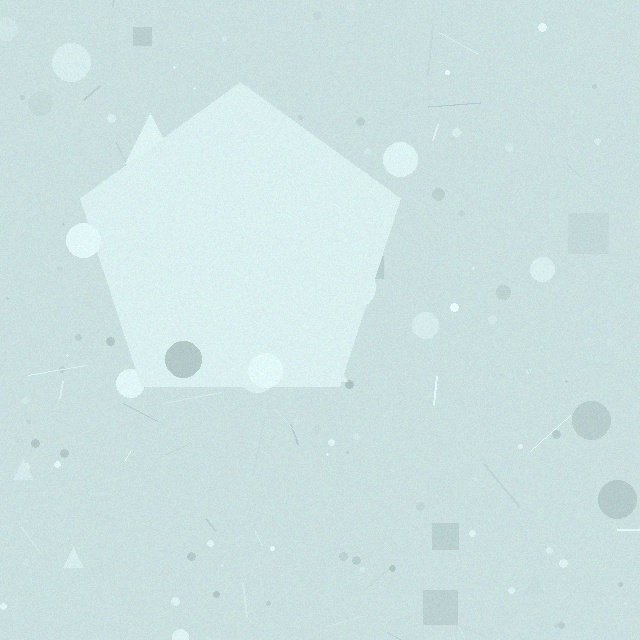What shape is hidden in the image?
A pentagon is hidden in the image.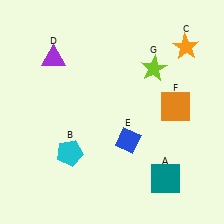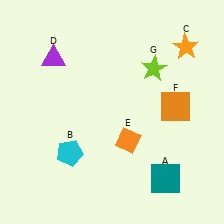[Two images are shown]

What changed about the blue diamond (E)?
In Image 1, E is blue. In Image 2, it changed to orange.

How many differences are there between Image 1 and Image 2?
There is 1 difference between the two images.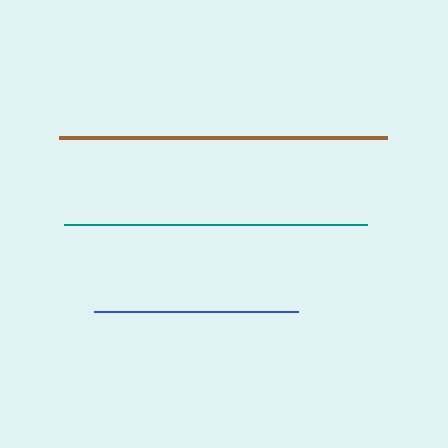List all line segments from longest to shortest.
From longest to shortest: brown, teal, blue.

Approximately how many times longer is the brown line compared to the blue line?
The brown line is approximately 1.6 times the length of the blue line.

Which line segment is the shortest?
The blue line is the shortest at approximately 205 pixels.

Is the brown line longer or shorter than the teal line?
The brown line is longer than the teal line.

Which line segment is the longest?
The brown line is the longest at approximately 328 pixels.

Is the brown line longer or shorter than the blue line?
The brown line is longer than the blue line.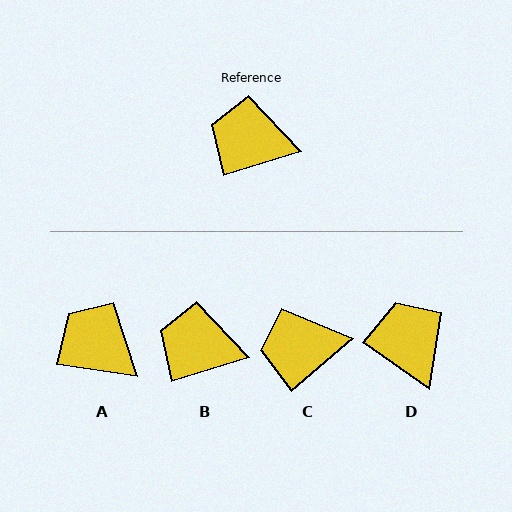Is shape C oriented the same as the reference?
No, it is off by about 24 degrees.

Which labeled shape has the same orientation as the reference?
B.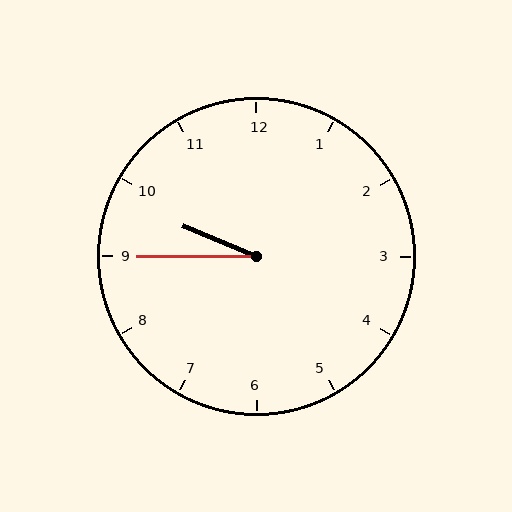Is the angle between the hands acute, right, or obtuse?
It is acute.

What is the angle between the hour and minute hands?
Approximately 22 degrees.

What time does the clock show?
9:45.